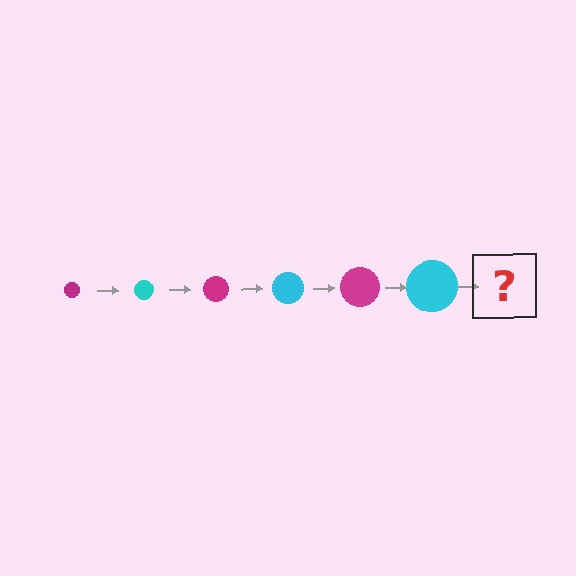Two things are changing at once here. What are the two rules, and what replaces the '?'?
The two rules are that the circle grows larger each step and the color cycles through magenta and cyan. The '?' should be a magenta circle, larger than the previous one.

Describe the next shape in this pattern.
It should be a magenta circle, larger than the previous one.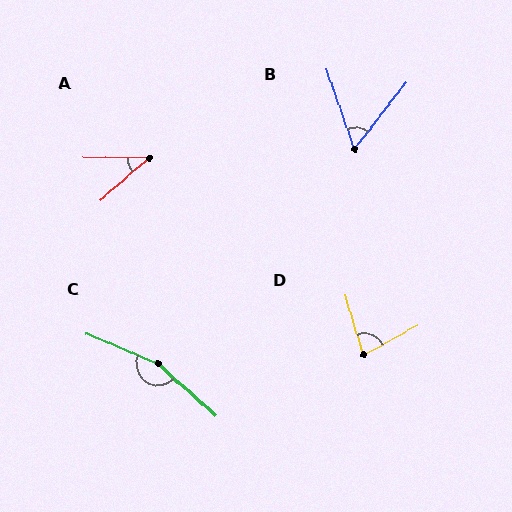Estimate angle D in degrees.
Approximately 78 degrees.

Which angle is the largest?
C, at approximately 161 degrees.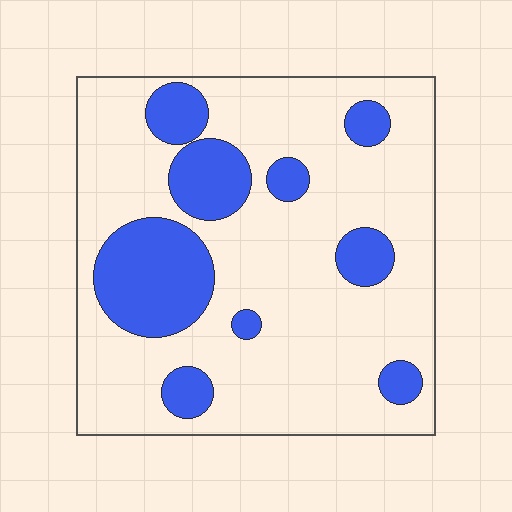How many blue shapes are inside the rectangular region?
9.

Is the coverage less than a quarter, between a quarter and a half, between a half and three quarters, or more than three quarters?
Less than a quarter.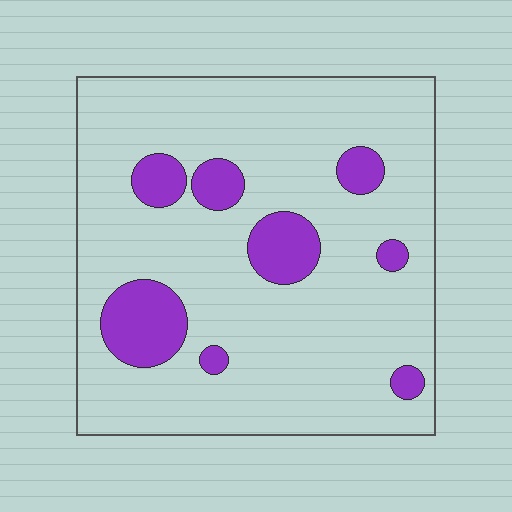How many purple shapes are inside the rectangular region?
8.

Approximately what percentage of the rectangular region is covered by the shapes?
Approximately 15%.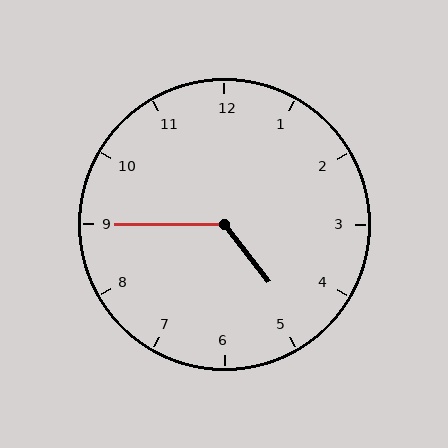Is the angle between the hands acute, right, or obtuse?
It is obtuse.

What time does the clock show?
4:45.